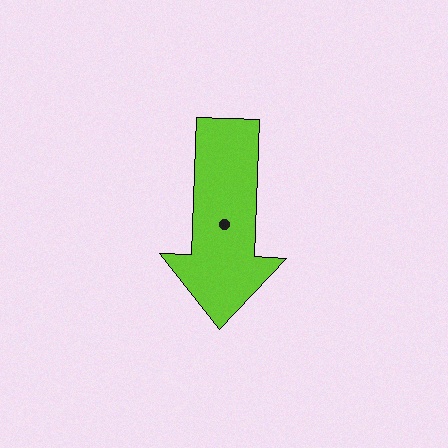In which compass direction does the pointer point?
South.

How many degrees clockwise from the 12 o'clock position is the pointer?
Approximately 182 degrees.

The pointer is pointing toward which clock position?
Roughly 6 o'clock.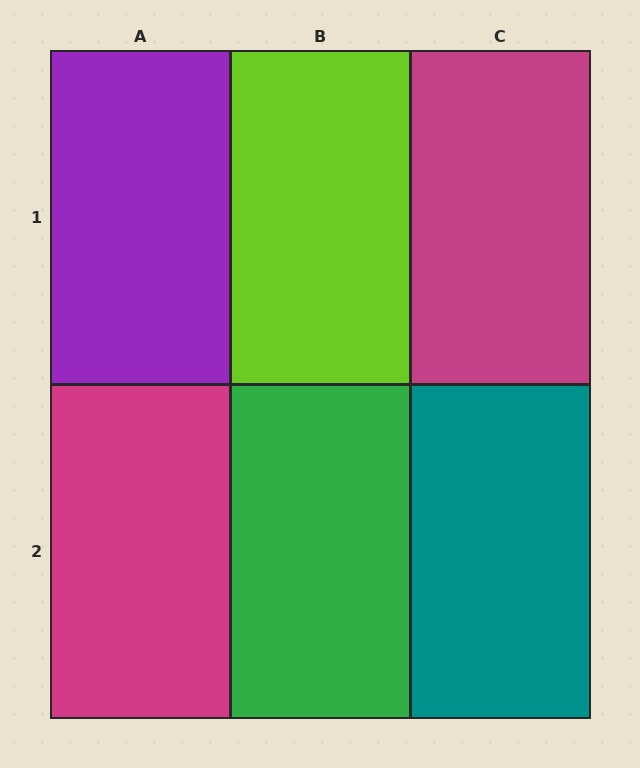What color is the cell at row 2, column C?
Teal.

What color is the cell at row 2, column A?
Magenta.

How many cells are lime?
1 cell is lime.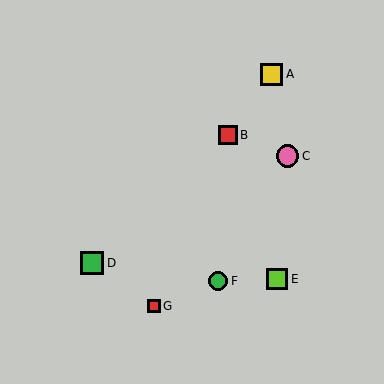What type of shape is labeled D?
Shape D is a green square.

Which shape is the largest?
The green square (labeled D) is the largest.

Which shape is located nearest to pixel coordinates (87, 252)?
The green square (labeled D) at (92, 263) is nearest to that location.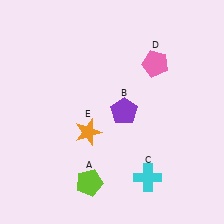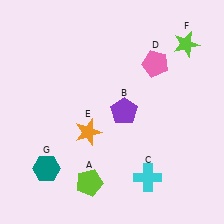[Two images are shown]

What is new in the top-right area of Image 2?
A lime star (F) was added in the top-right area of Image 2.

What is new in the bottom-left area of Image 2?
A teal hexagon (G) was added in the bottom-left area of Image 2.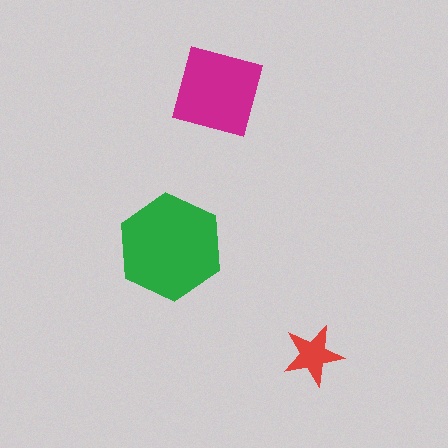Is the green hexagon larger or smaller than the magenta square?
Larger.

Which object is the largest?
The green hexagon.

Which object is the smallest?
The red star.